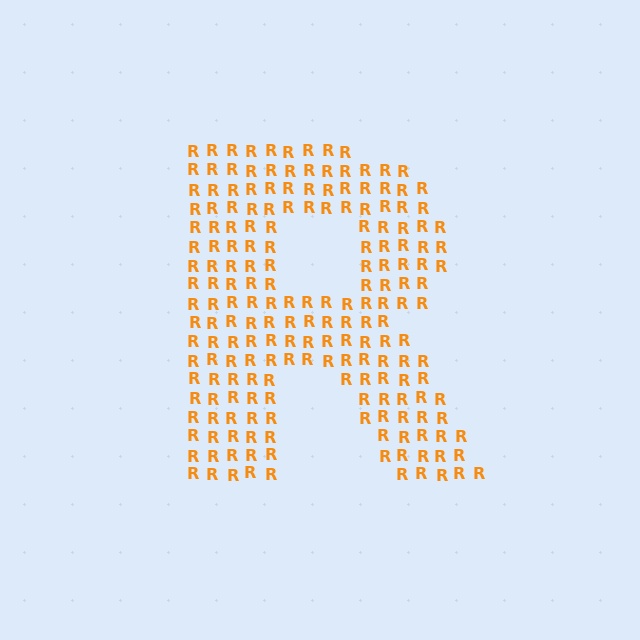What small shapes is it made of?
It is made of small letter R's.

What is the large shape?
The large shape is the letter R.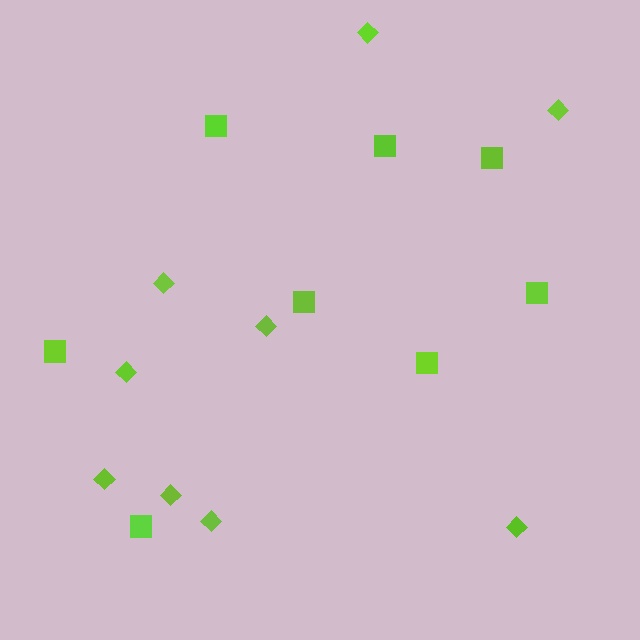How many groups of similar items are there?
There are 2 groups: one group of diamonds (9) and one group of squares (8).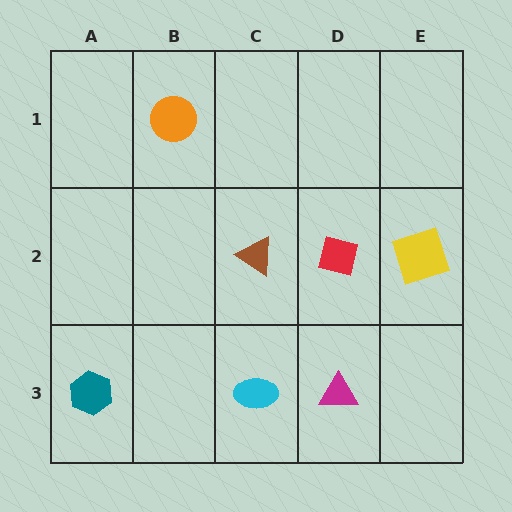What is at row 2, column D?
A red square.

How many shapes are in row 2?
3 shapes.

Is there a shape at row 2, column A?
No, that cell is empty.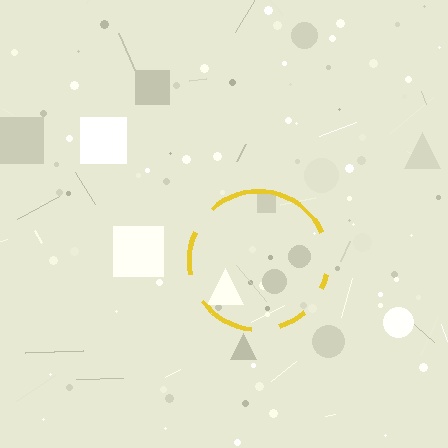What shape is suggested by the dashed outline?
The dashed outline suggests a circle.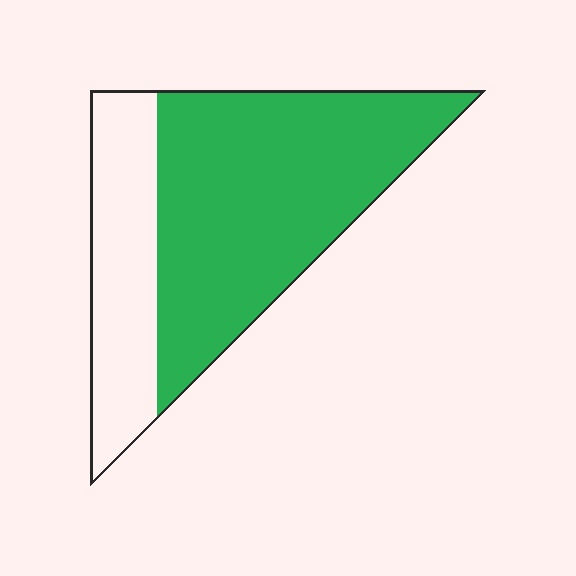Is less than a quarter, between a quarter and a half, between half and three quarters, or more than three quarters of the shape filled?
Between half and three quarters.